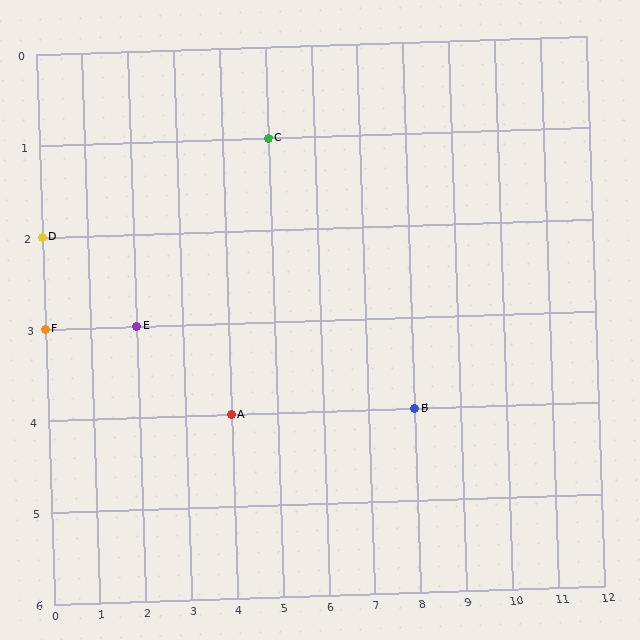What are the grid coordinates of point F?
Point F is at grid coordinates (0, 3).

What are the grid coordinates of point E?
Point E is at grid coordinates (2, 3).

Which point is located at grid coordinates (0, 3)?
Point F is at (0, 3).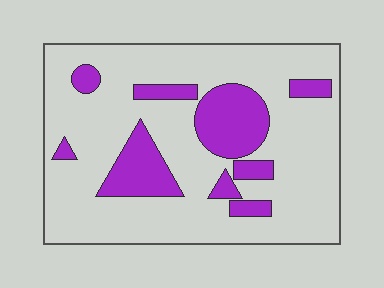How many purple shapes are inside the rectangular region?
9.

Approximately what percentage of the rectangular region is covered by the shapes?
Approximately 20%.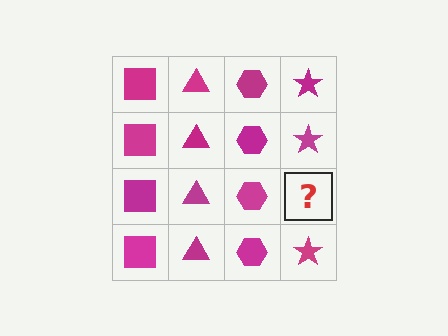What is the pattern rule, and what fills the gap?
The rule is that each column has a consistent shape. The gap should be filled with a magenta star.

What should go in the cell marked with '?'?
The missing cell should contain a magenta star.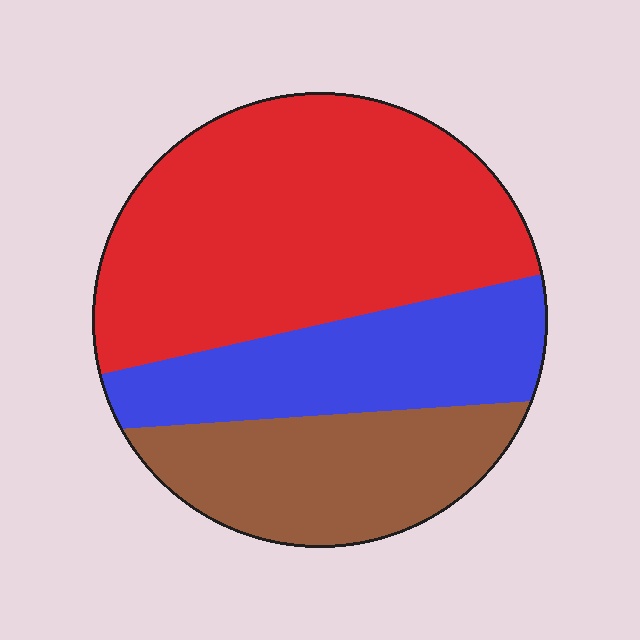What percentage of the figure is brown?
Brown covers around 25% of the figure.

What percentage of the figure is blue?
Blue takes up about one quarter (1/4) of the figure.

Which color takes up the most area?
Red, at roughly 50%.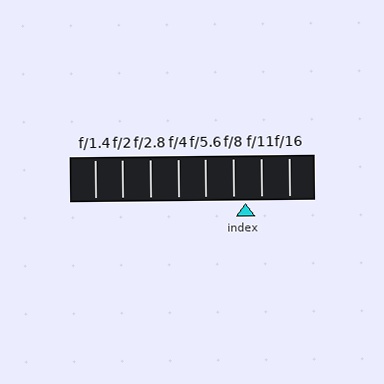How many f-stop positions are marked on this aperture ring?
There are 8 f-stop positions marked.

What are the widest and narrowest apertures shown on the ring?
The widest aperture shown is f/1.4 and the narrowest is f/16.